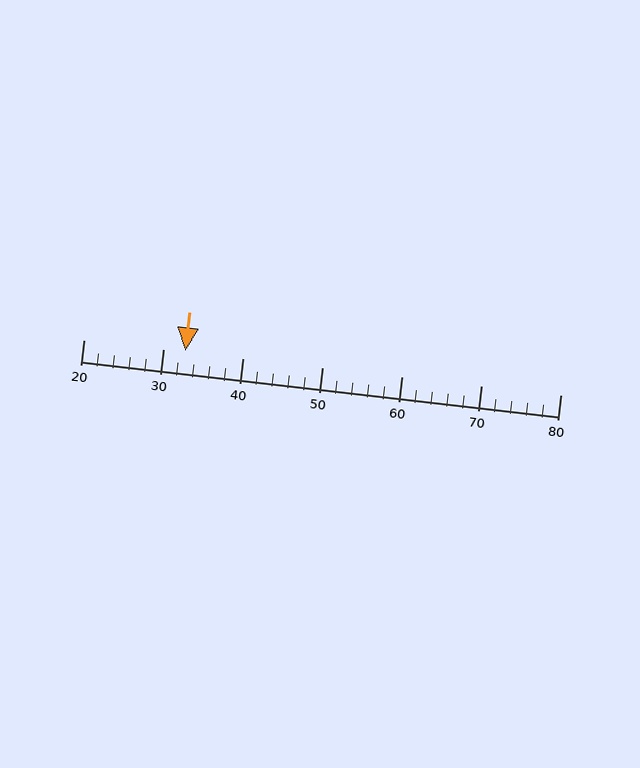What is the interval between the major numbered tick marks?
The major tick marks are spaced 10 units apart.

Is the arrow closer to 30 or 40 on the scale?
The arrow is closer to 30.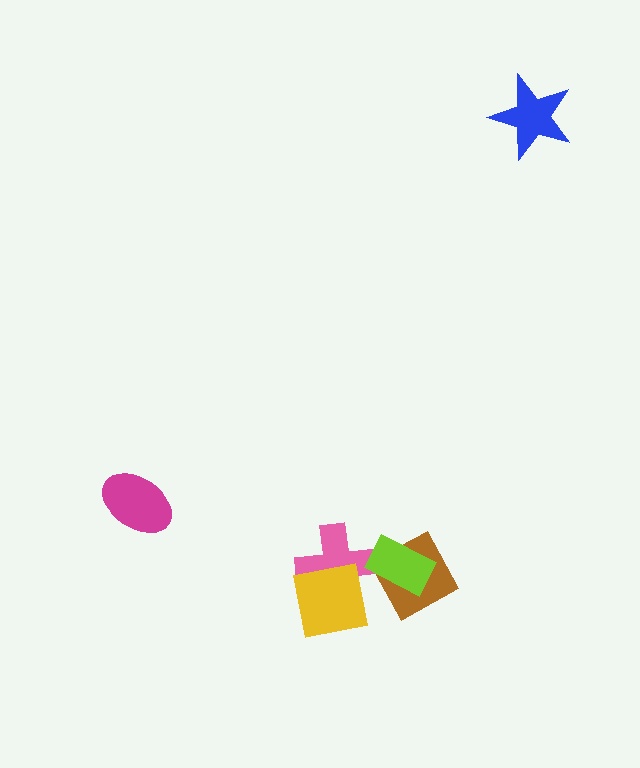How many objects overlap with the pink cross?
2 objects overlap with the pink cross.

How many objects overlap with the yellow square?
1 object overlaps with the yellow square.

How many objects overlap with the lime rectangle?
2 objects overlap with the lime rectangle.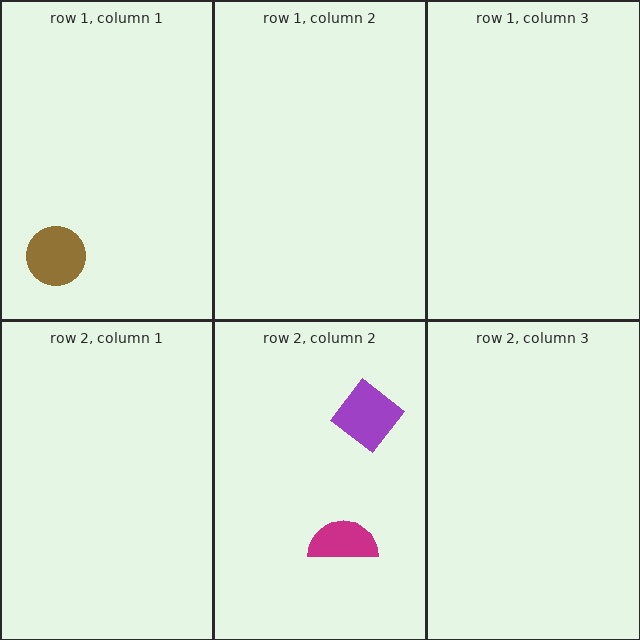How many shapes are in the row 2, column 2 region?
2.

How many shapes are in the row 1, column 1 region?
1.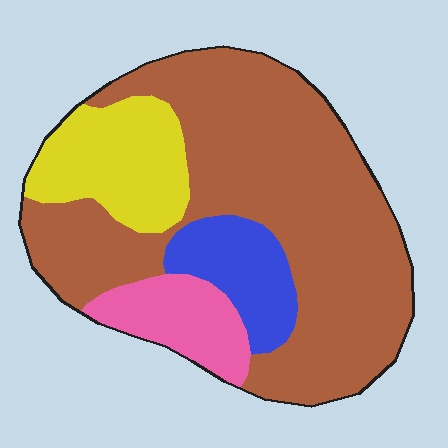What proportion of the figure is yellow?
Yellow takes up about one sixth (1/6) of the figure.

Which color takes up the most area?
Brown, at roughly 65%.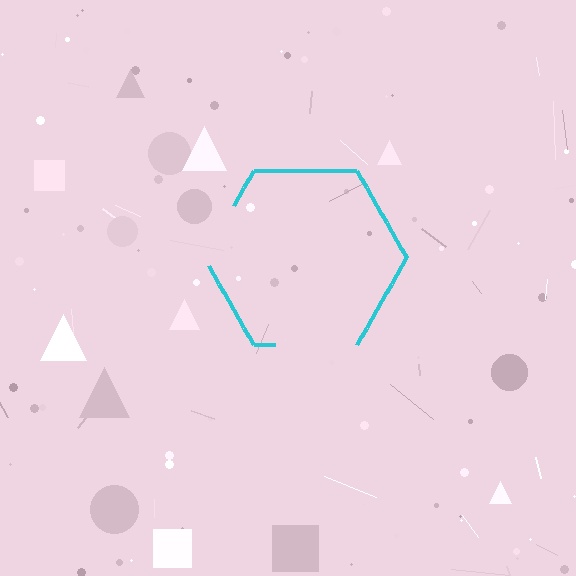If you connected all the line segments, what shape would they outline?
They would outline a hexagon.